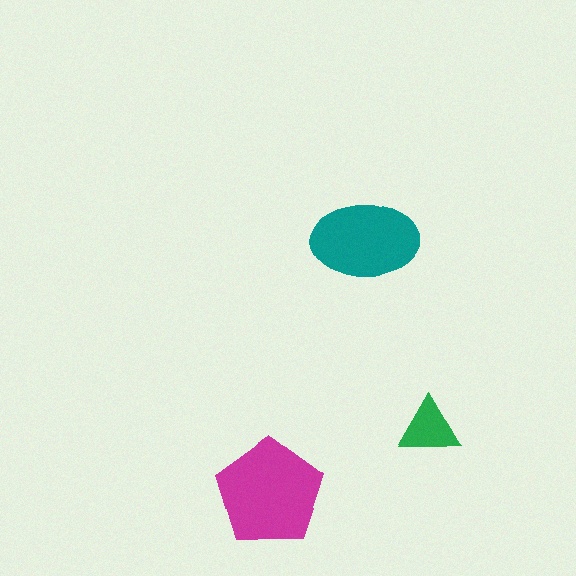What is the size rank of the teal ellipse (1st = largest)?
2nd.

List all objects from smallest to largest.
The green triangle, the teal ellipse, the magenta pentagon.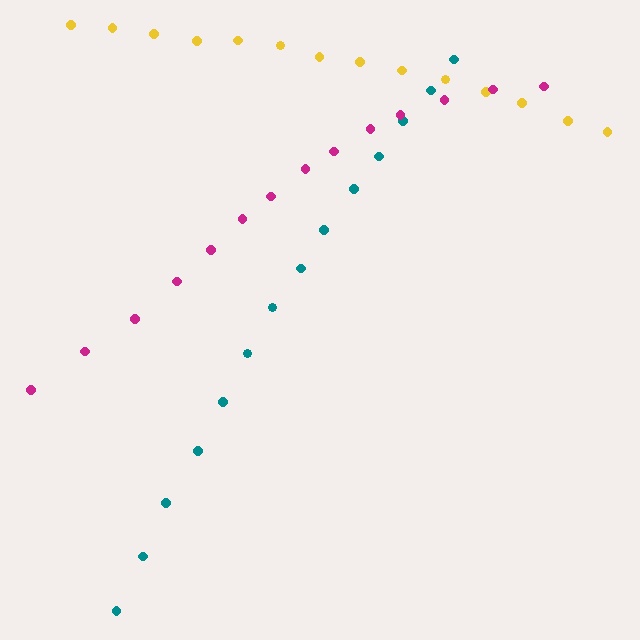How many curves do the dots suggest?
There are 3 distinct paths.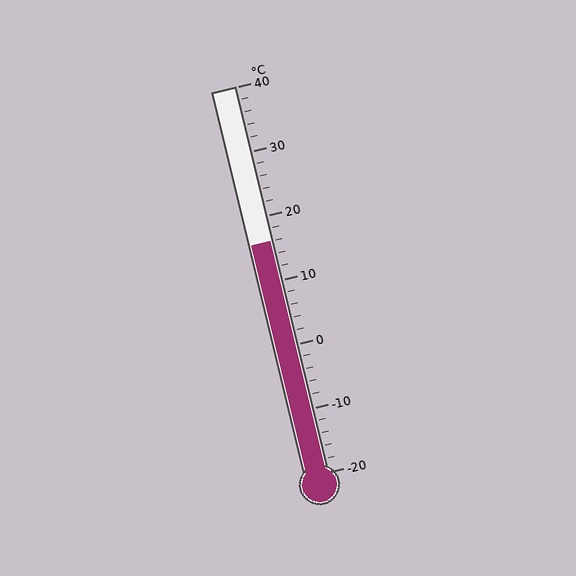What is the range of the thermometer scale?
The thermometer scale ranges from -20°C to 40°C.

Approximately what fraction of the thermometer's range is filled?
The thermometer is filled to approximately 60% of its range.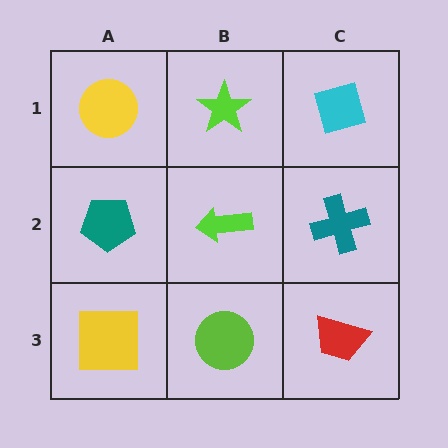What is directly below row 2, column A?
A yellow square.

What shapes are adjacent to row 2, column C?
A cyan diamond (row 1, column C), a red trapezoid (row 3, column C), a lime arrow (row 2, column B).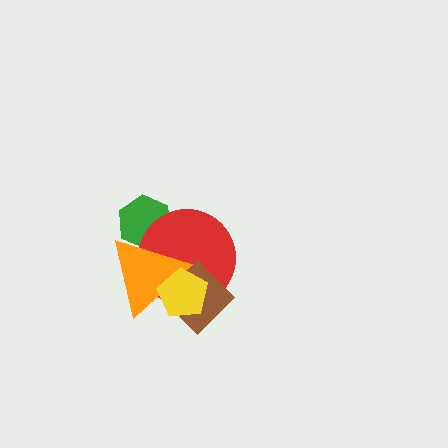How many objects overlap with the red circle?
4 objects overlap with the red circle.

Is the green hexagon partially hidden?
Yes, it is partially covered by another shape.